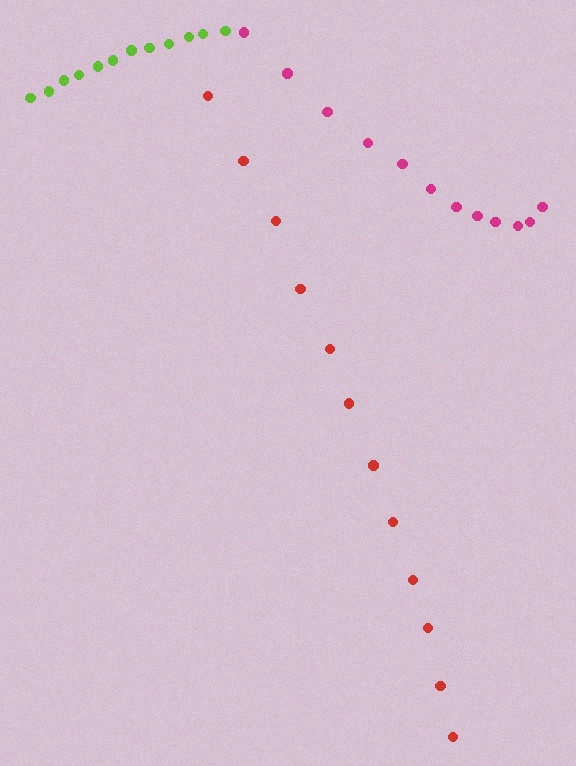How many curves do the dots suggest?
There are 3 distinct paths.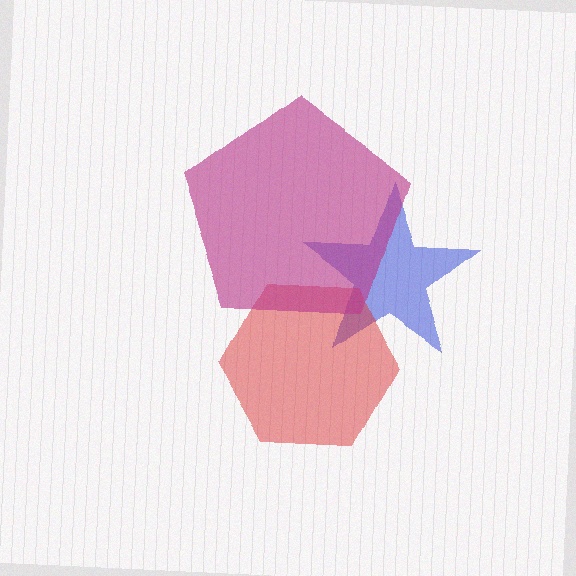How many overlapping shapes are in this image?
There are 3 overlapping shapes in the image.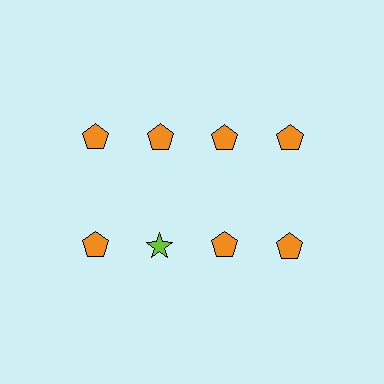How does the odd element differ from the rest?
It differs in both color (lime instead of orange) and shape (star instead of pentagon).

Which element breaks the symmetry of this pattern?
The lime star in the second row, second from left column breaks the symmetry. All other shapes are orange pentagons.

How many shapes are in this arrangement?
There are 8 shapes arranged in a grid pattern.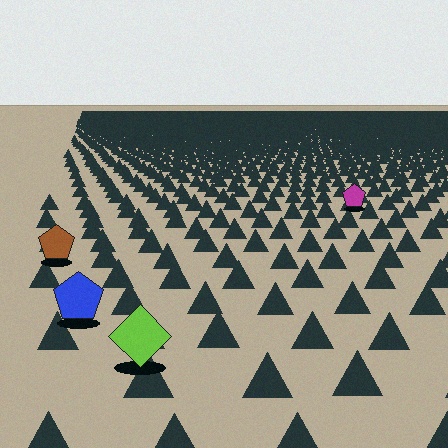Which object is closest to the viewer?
The lime diamond is closest. The texture marks near it are larger and more spread out.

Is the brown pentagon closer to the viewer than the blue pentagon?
No. The blue pentagon is closer — you can tell from the texture gradient: the ground texture is coarser near it.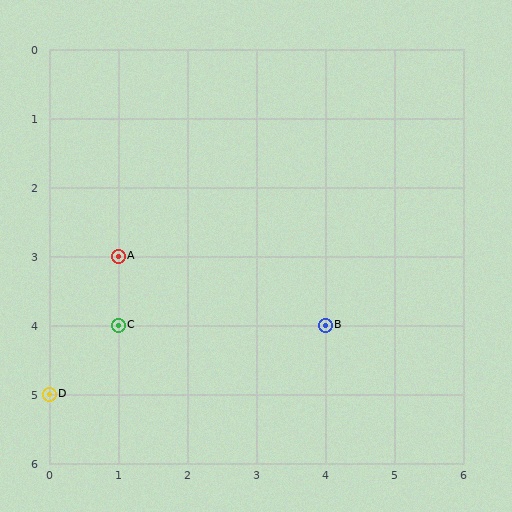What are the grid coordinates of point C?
Point C is at grid coordinates (1, 4).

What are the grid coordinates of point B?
Point B is at grid coordinates (4, 4).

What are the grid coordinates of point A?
Point A is at grid coordinates (1, 3).